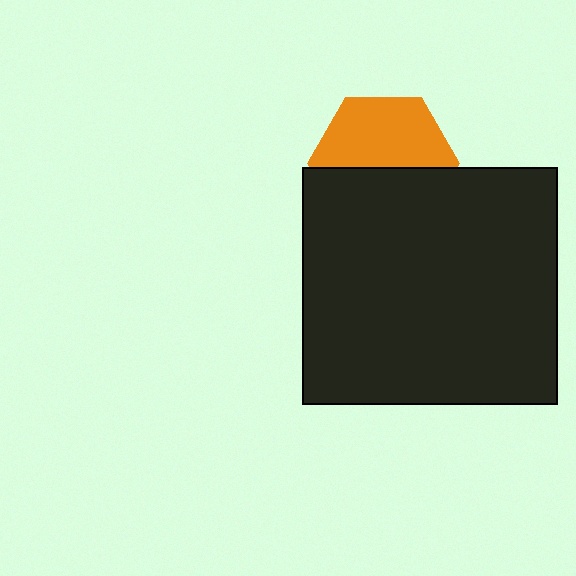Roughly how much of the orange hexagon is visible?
About half of it is visible (roughly 54%).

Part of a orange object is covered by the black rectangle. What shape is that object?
It is a hexagon.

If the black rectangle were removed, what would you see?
You would see the complete orange hexagon.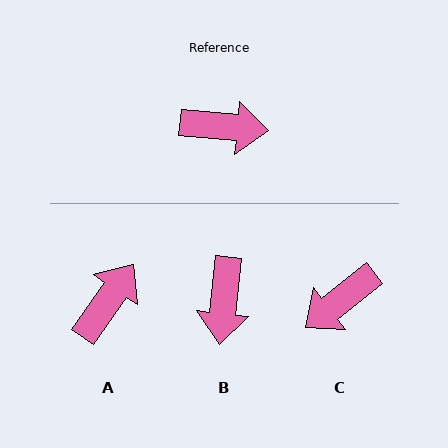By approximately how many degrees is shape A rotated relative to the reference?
Approximately 60 degrees counter-clockwise.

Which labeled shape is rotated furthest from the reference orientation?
C, about 137 degrees away.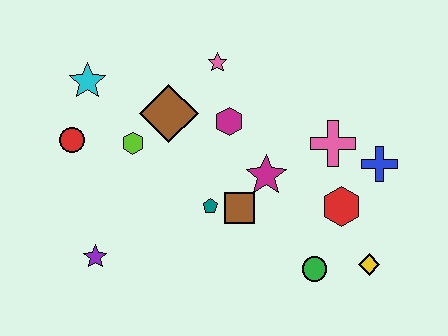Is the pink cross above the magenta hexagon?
No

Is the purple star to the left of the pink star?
Yes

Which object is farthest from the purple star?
The blue cross is farthest from the purple star.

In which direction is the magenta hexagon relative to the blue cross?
The magenta hexagon is to the left of the blue cross.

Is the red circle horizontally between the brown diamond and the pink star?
No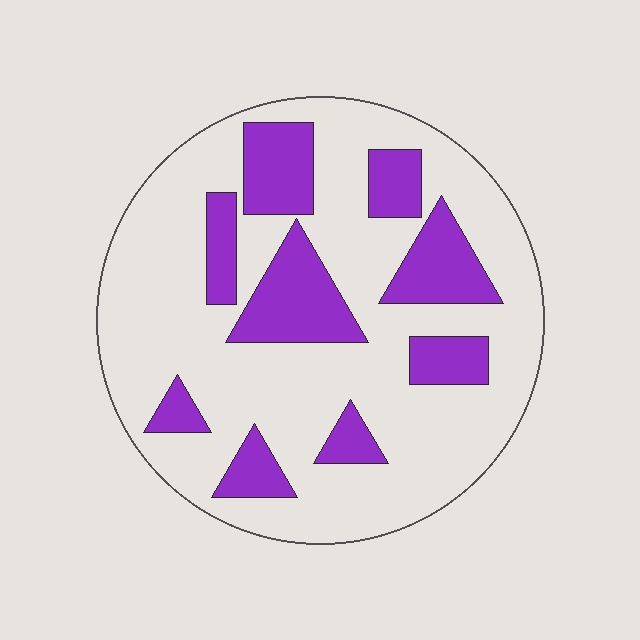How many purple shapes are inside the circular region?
9.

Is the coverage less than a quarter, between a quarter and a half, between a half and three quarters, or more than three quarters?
Between a quarter and a half.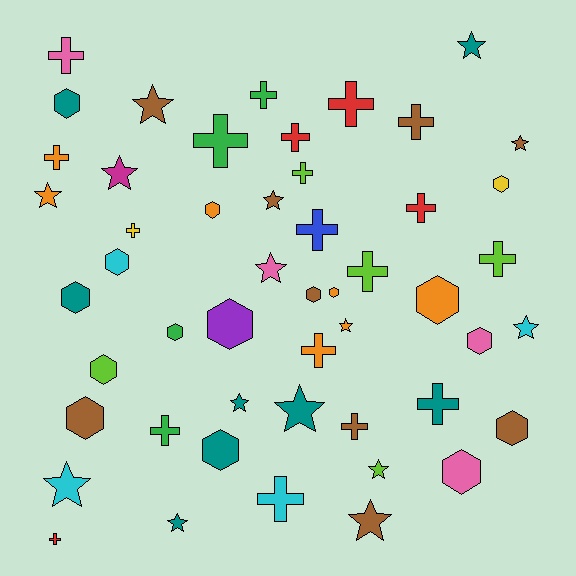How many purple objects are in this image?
There is 1 purple object.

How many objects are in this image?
There are 50 objects.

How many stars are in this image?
There are 15 stars.